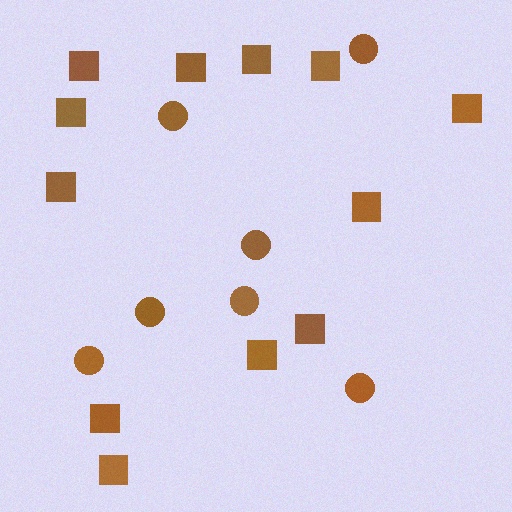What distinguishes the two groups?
There are 2 groups: one group of circles (7) and one group of squares (12).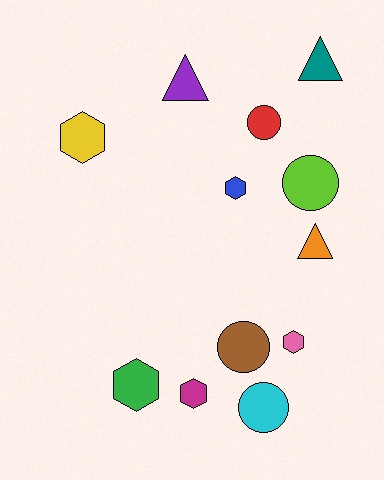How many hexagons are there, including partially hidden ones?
There are 5 hexagons.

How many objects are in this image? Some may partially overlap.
There are 12 objects.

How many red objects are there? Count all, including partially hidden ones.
There is 1 red object.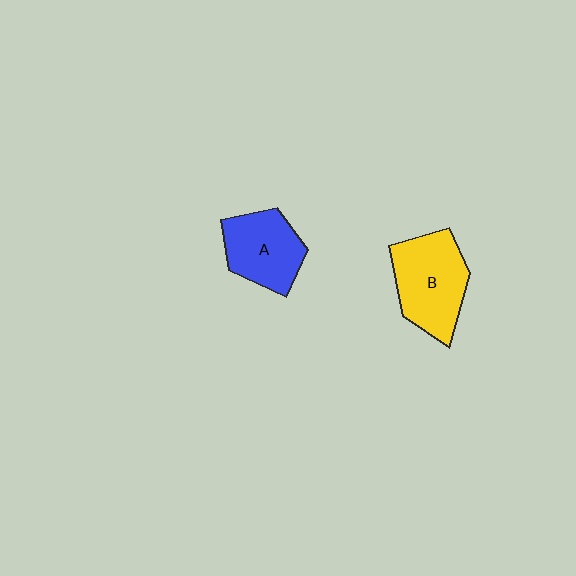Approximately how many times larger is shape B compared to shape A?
Approximately 1.2 times.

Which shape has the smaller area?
Shape A (blue).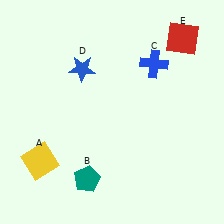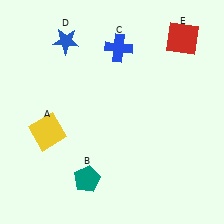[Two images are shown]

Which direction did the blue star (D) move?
The blue star (D) moved up.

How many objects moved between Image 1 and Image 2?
3 objects moved between the two images.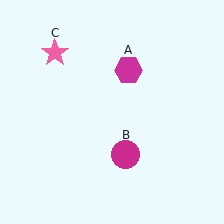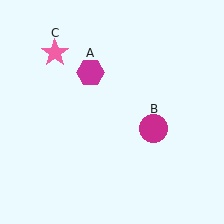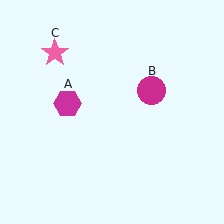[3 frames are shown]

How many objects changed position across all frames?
2 objects changed position: magenta hexagon (object A), magenta circle (object B).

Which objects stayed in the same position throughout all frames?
Pink star (object C) remained stationary.